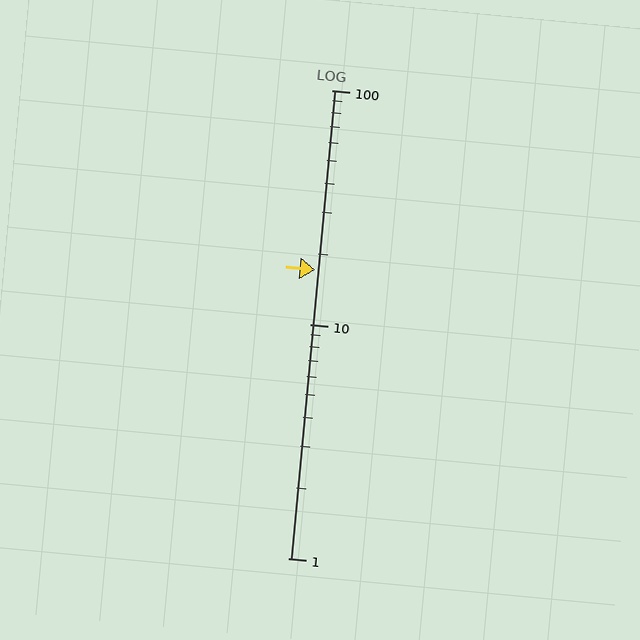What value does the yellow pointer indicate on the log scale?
The pointer indicates approximately 17.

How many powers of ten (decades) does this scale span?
The scale spans 2 decades, from 1 to 100.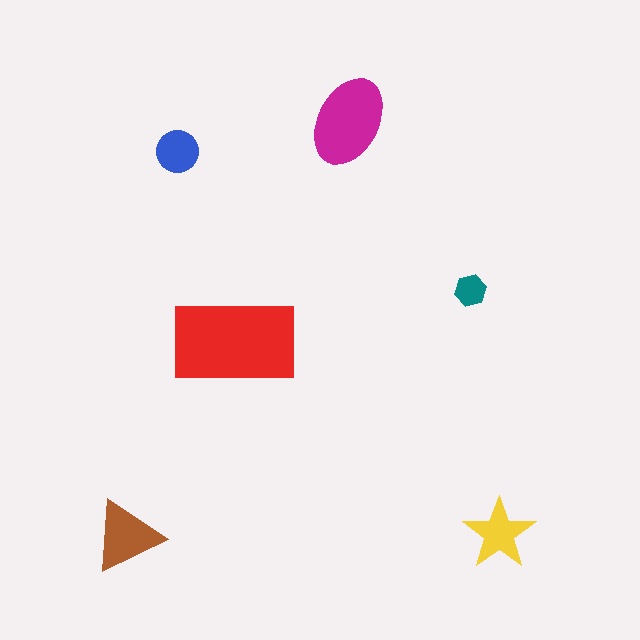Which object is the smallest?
The teal hexagon.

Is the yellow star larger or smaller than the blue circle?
Larger.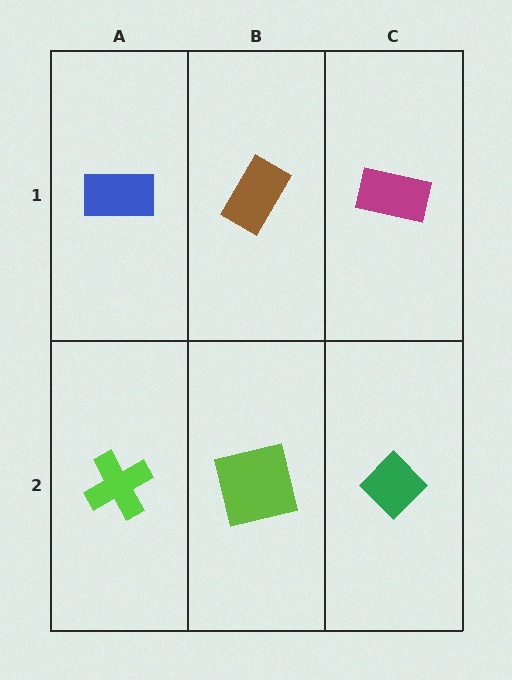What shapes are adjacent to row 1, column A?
A lime cross (row 2, column A), a brown rectangle (row 1, column B).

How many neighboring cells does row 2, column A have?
2.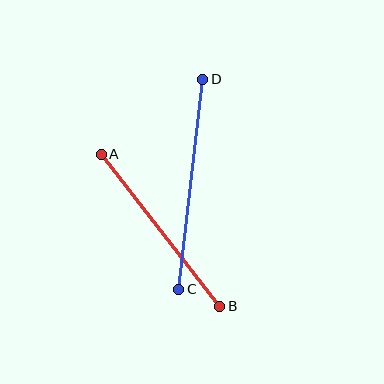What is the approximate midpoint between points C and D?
The midpoint is at approximately (191, 184) pixels.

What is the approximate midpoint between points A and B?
The midpoint is at approximately (161, 230) pixels.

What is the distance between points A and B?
The distance is approximately 193 pixels.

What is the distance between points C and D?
The distance is approximately 212 pixels.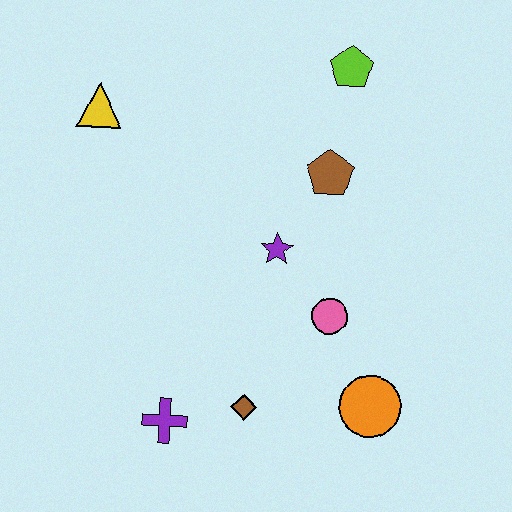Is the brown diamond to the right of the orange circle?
No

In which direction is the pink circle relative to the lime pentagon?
The pink circle is below the lime pentagon.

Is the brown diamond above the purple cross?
Yes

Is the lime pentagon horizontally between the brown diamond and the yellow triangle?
No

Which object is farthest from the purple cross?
The lime pentagon is farthest from the purple cross.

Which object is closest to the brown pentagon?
The purple star is closest to the brown pentagon.